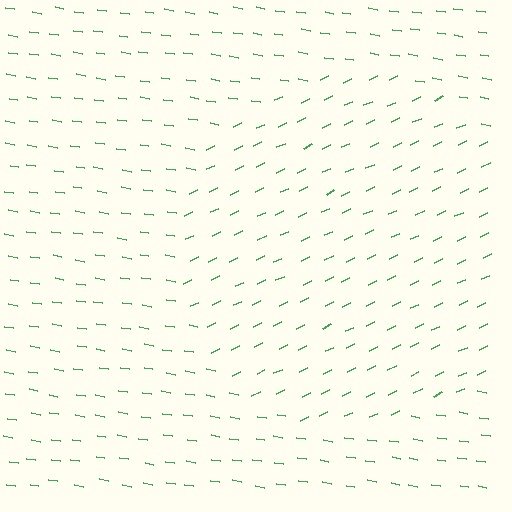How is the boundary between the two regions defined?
The boundary is defined purely by a change in line orientation (approximately 35 degrees difference). All lines are the same color and thickness.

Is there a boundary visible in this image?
Yes, there is a texture boundary formed by a change in line orientation.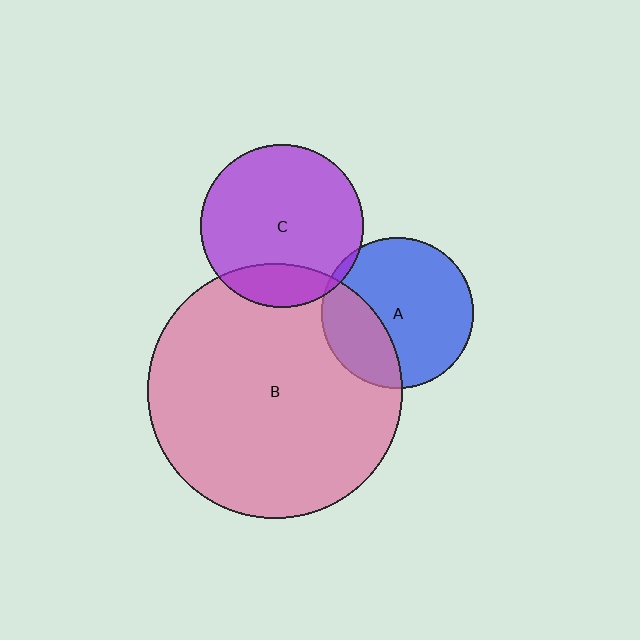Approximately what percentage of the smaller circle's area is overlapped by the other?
Approximately 30%.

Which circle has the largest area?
Circle B (pink).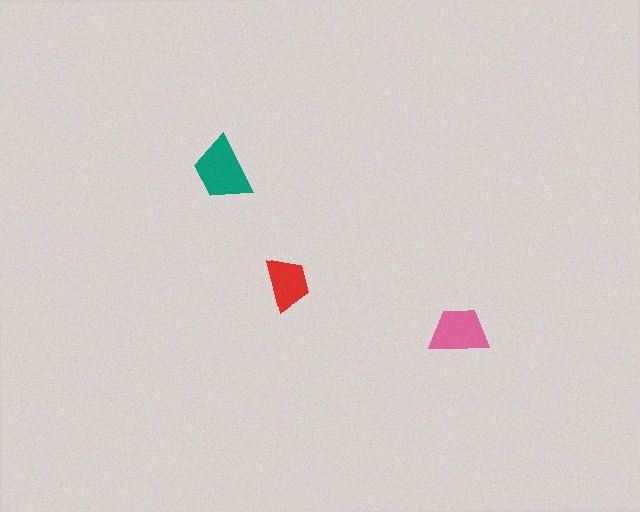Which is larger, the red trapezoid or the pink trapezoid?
The pink one.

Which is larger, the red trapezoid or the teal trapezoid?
The teal one.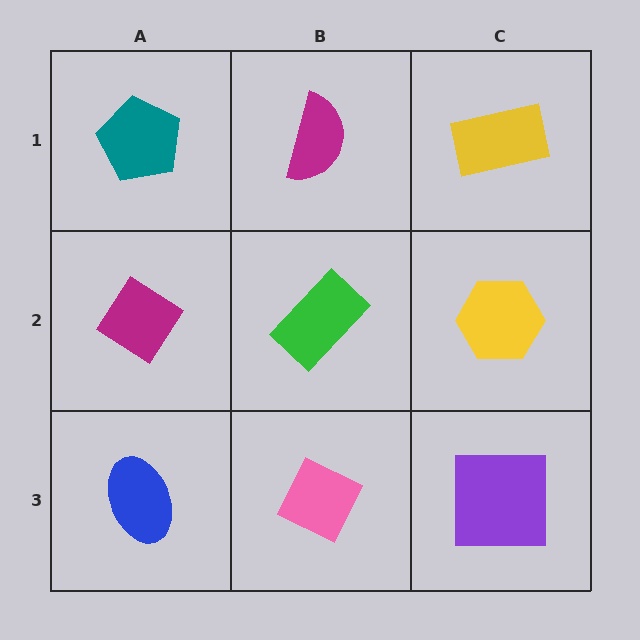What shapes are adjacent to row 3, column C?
A yellow hexagon (row 2, column C), a pink diamond (row 3, column B).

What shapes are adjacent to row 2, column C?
A yellow rectangle (row 1, column C), a purple square (row 3, column C), a green rectangle (row 2, column B).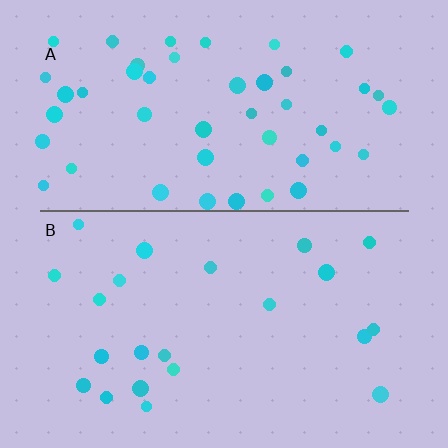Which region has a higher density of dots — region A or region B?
A (the top).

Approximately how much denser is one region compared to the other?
Approximately 2.1× — region A over region B.